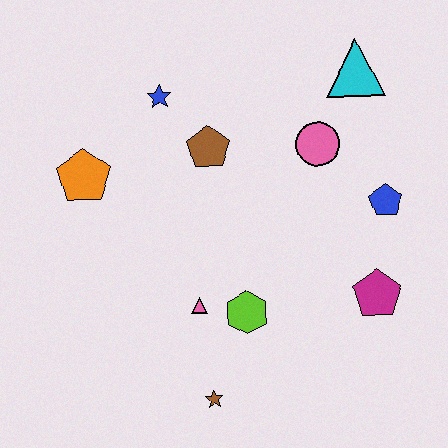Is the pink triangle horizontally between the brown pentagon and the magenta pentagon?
No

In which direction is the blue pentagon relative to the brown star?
The blue pentagon is above the brown star.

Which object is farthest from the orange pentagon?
The magenta pentagon is farthest from the orange pentagon.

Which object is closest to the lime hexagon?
The pink triangle is closest to the lime hexagon.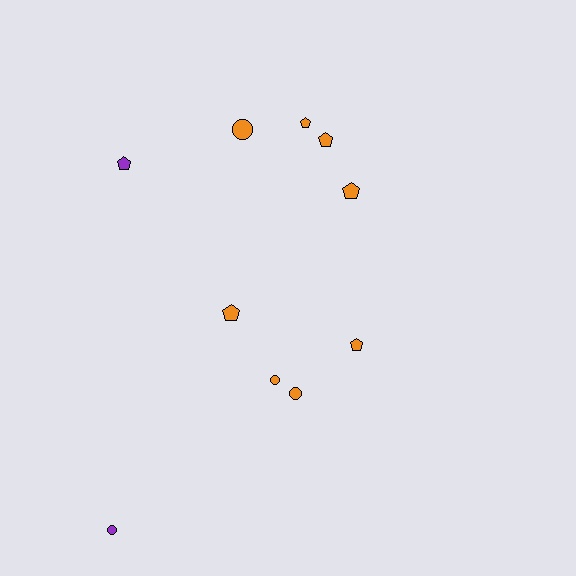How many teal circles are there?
There are no teal circles.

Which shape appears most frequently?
Pentagon, with 6 objects.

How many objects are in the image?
There are 10 objects.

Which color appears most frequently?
Orange, with 8 objects.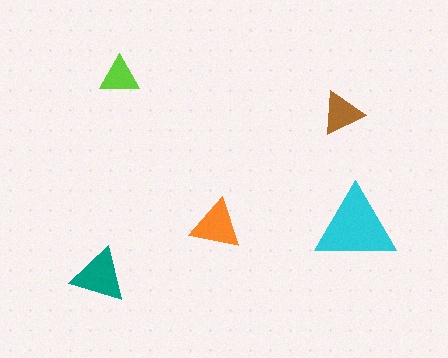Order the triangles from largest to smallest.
the cyan one, the teal one, the orange one, the brown one, the lime one.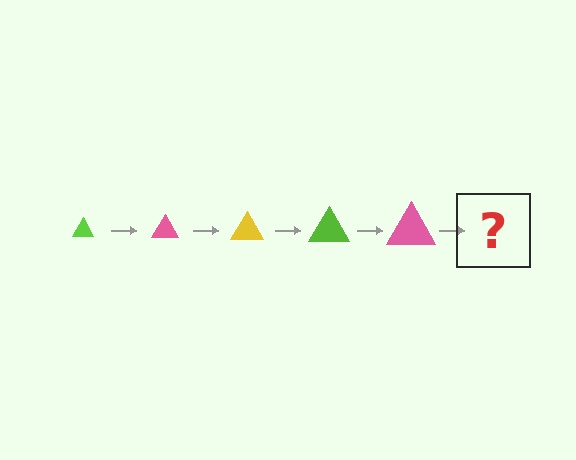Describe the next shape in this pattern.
It should be a yellow triangle, larger than the previous one.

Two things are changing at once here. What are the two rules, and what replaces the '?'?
The two rules are that the triangle grows larger each step and the color cycles through lime, pink, and yellow. The '?' should be a yellow triangle, larger than the previous one.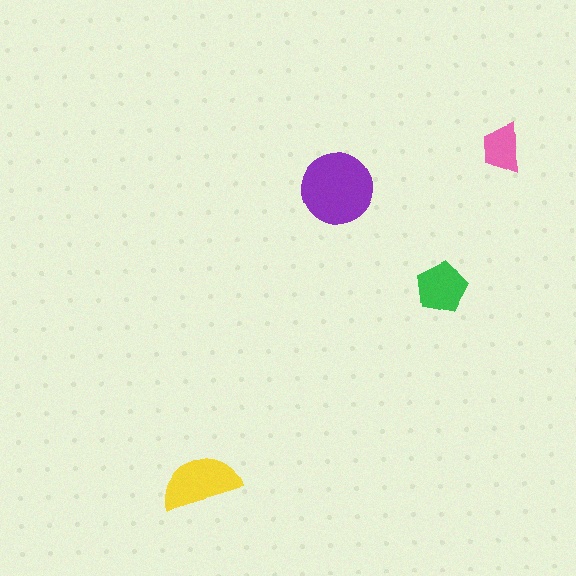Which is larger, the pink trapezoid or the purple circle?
The purple circle.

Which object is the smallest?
The pink trapezoid.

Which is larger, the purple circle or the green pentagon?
The purple circle.